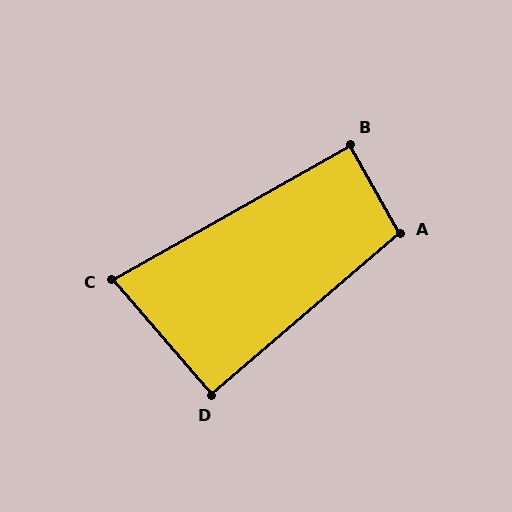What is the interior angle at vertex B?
Approximately 90 degrees (approximately right).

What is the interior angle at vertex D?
Approximately 90 degrees (approximately right).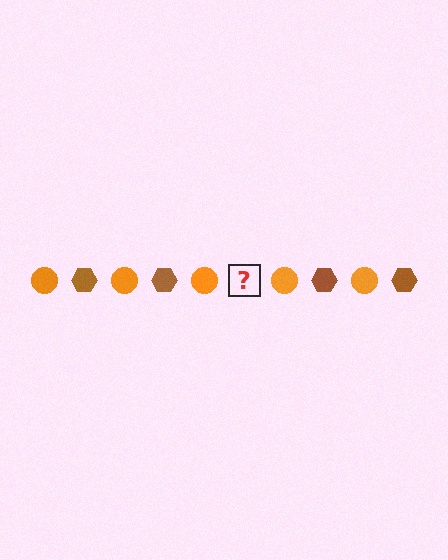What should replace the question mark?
The question mark should be replaced with a brown hexagon.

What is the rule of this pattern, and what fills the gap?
The rule is that the pattern alternates between orange circle and brown hexagon. The gap should be filled with a brown hexagon.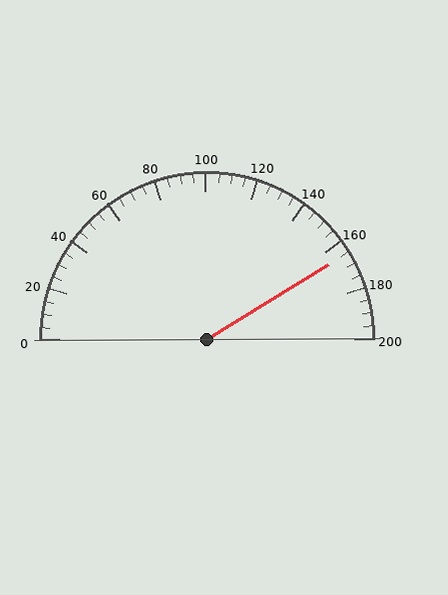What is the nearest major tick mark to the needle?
The nearest major tick mark is 160.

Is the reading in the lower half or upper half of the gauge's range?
The reading is in the upper half of the range (0 to 200).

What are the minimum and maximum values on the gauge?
The gauge ranges from 0 to 200.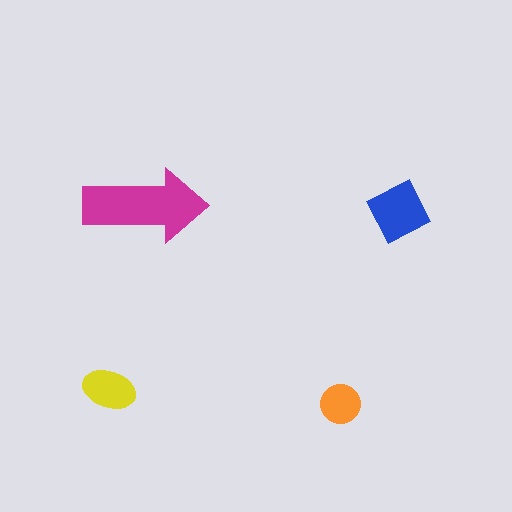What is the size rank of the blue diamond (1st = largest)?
2nd.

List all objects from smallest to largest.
The orange circle, the yellow ellipse, the blue diamond, the magenta arrow.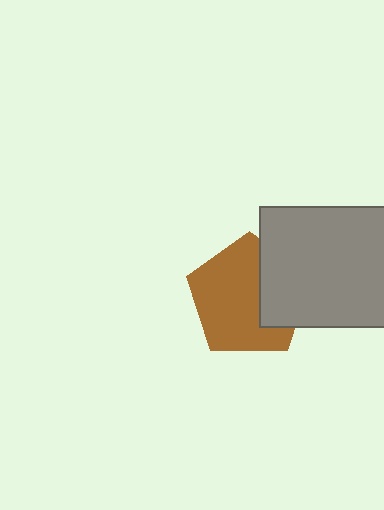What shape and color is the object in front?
The object in front is a gray rectangle.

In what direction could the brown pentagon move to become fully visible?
The brown pentagon could move left. That would shift it out from behind the gray rectangle entirely.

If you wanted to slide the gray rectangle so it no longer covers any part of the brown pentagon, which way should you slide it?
Slide it right — that is the most direct way to separate the two shapes.